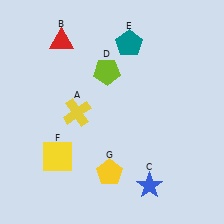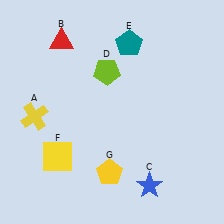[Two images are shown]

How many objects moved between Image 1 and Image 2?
1 object moved between the two images.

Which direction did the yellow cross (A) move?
The yellow cross (A) moved left.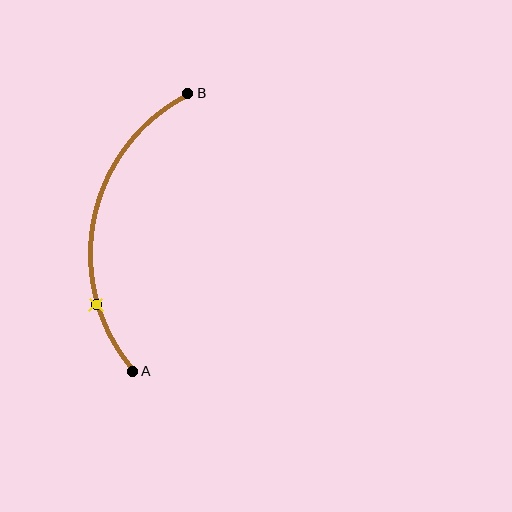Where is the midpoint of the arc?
The arc midpoint is the point on the curve farthest from the straight line joining A and B. It sits to the left of that line.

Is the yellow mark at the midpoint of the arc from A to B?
No. The yellow mark lies on the arc but is closer to endpoint A. The arc midpoint would be at the point on the curve equidistant along the arc from both A and B.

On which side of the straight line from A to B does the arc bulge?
The arc bulges to the left of the straight line connecting A and B.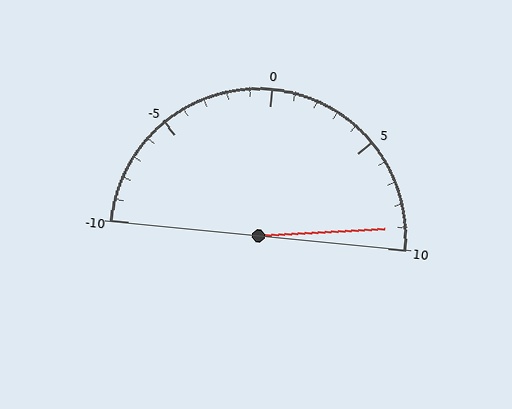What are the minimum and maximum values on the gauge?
The gauge ranges from -10 to 10.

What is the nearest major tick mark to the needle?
The nearest major tick mark is 10.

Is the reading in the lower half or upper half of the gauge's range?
The reading is in the upper half of the range (-10 to 10).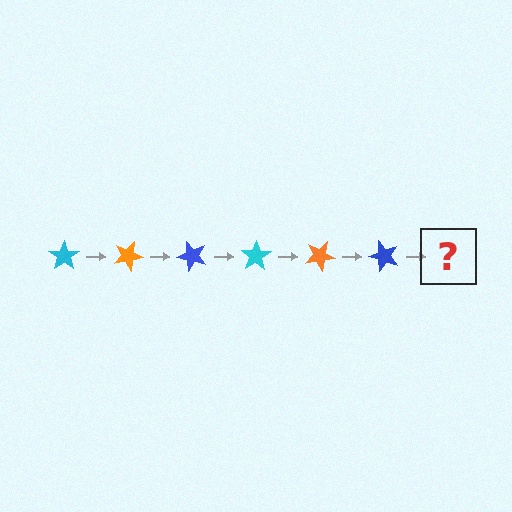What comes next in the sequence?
The next element should be a cyan star, rotated 150 degrees from the start.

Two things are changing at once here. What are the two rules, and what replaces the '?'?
The two rules are that it rotates 25 degrees each step and the color cycles through cyan, orange, and blue. The '?' should be a cyan star, rotated 150 degrees from the start.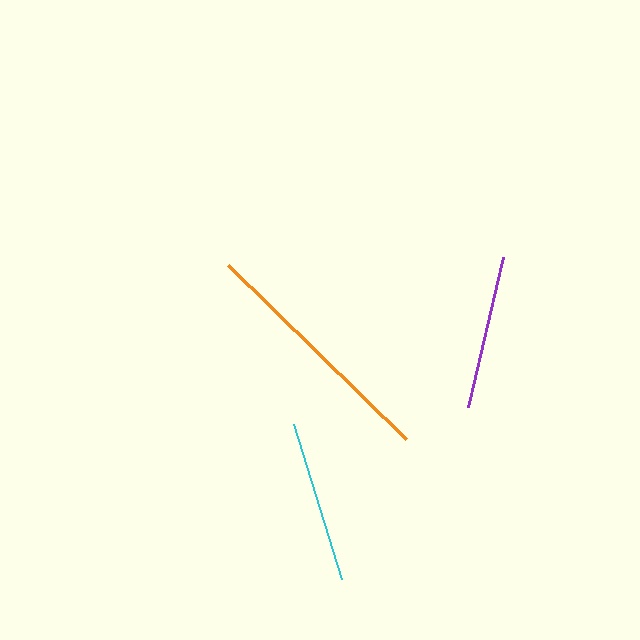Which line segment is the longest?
The orange line is the longest at approximately 249 pixels.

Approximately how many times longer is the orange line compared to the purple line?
The orange line is approximately 1.6 times the length of the purple line.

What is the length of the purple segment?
The purple segment is approximately 154 pixels long.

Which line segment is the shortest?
The purple line is the shortest at approximately 154 pixels.